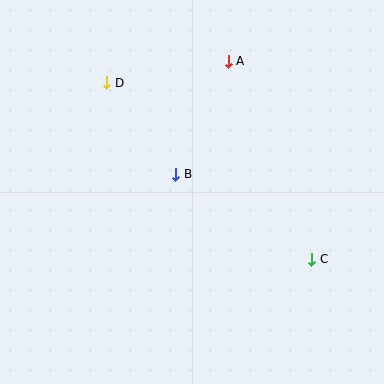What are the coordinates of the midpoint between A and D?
The midpoint between A and D is at (168, 72).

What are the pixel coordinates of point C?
Point C is at (312, 259).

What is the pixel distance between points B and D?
The distance between B and D is 114 pixels.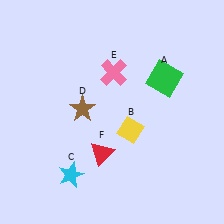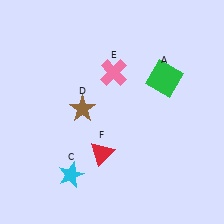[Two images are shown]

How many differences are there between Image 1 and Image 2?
There is 1 difference between the two images.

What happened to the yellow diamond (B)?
The yellow diamond (B) was removed in Image 2. It was in the bottom-right area of Image 1.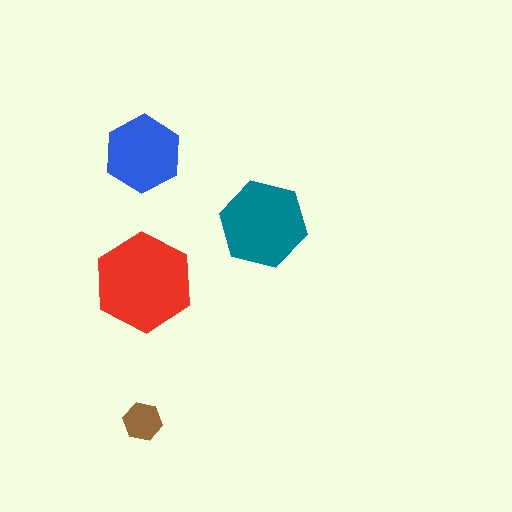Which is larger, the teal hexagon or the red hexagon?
The red one.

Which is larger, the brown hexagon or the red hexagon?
The red one.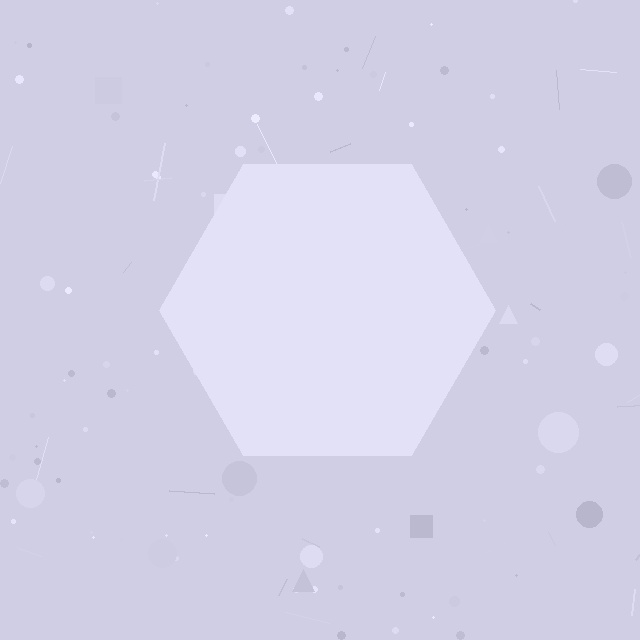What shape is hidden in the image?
A hexagon is hidden in the image.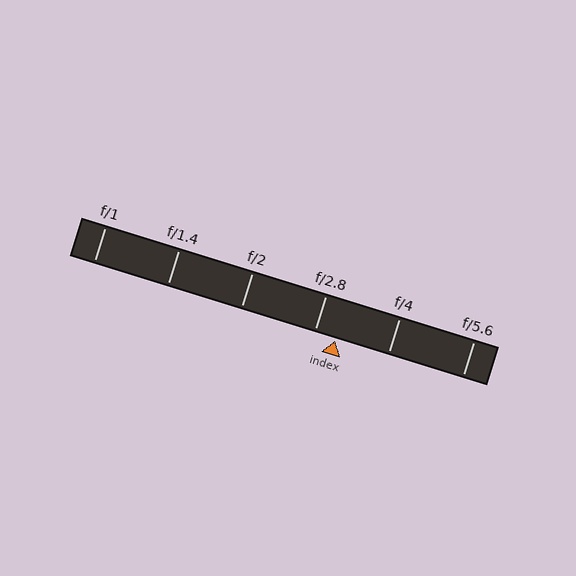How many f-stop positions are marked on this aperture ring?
There are 6 f-stop positions marked.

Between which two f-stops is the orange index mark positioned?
The index mark is between f/2.8 and f/4.